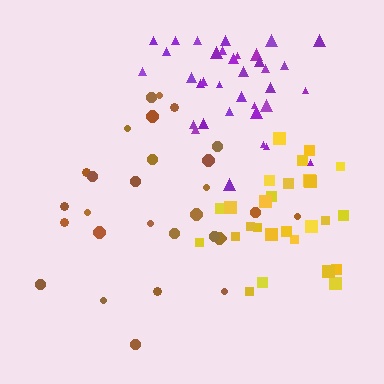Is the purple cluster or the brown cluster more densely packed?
Purple.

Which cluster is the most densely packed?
Purple.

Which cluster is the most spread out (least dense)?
Brown.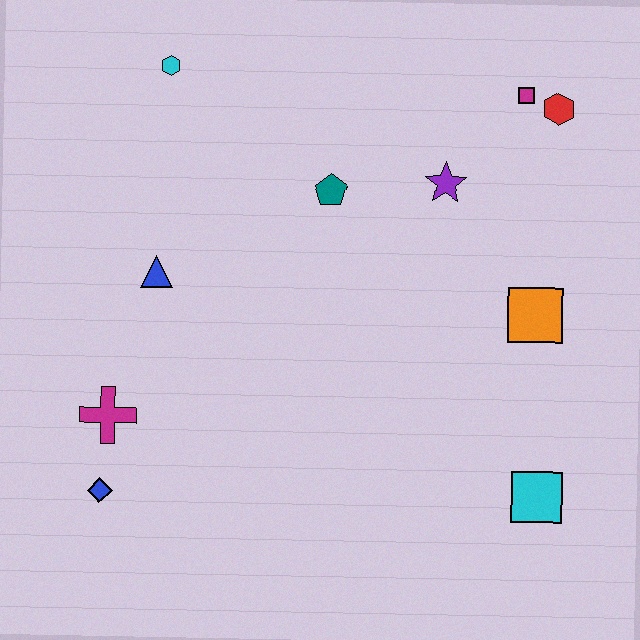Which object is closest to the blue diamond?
The magenta cross is closest to the blue diamond.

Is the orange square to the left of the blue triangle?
No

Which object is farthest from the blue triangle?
The cyan square is farthest from the blue triangle.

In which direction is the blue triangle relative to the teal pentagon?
The blue triangle is to the left of the teal pentagon.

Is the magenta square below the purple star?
No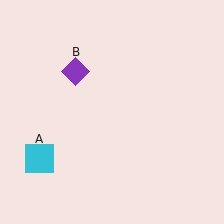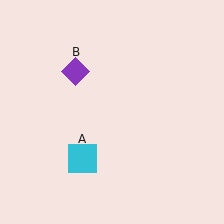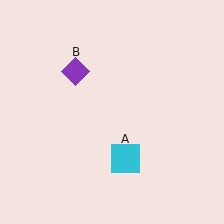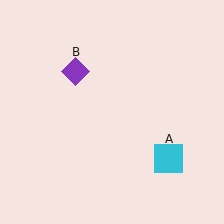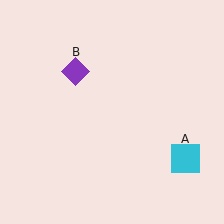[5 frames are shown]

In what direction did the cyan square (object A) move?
The cyan square (object A) moved right.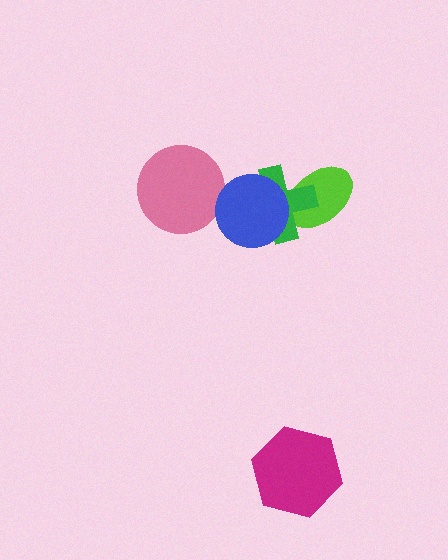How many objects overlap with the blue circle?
1 object overlaps with the blue circle.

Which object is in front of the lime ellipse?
The green cross is in front of the lime ellipse.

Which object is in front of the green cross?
The blue circle is in front of the green cross.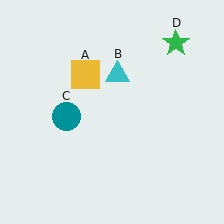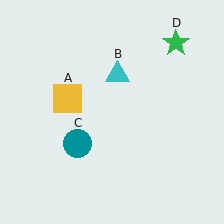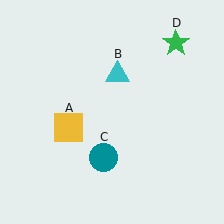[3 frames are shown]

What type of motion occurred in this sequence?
The yellow square (object A), teal circle (object C) rotated counterclockwise around the center of the scene.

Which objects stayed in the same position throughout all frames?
Cyan triangle (object B) and green star (object D) remained stationary.